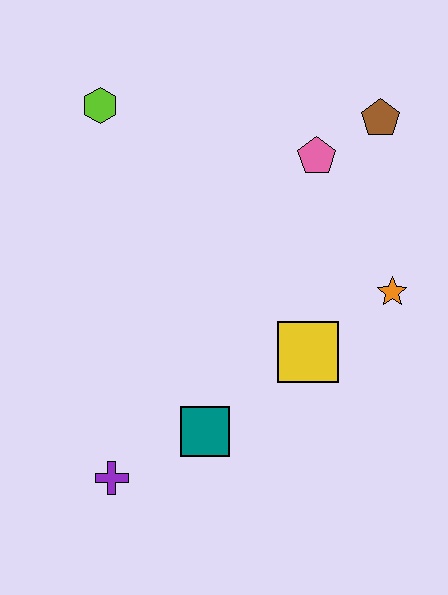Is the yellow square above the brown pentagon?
No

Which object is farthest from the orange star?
The lime hexagon is farthest from the orange star.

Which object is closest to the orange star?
The yellow square is closest to the orange star.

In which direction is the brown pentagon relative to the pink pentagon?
The brown pentagon is to the right of the pink pentagon.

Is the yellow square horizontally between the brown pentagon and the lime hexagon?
Yes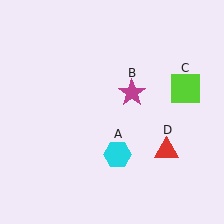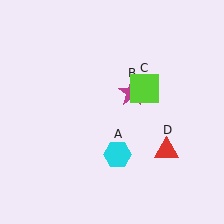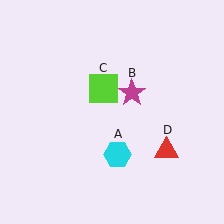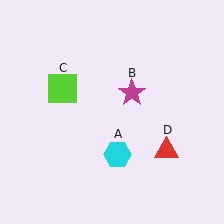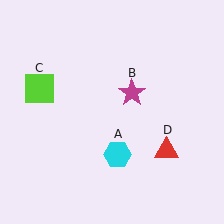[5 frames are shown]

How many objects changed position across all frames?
1 object changed position: lime square (object C).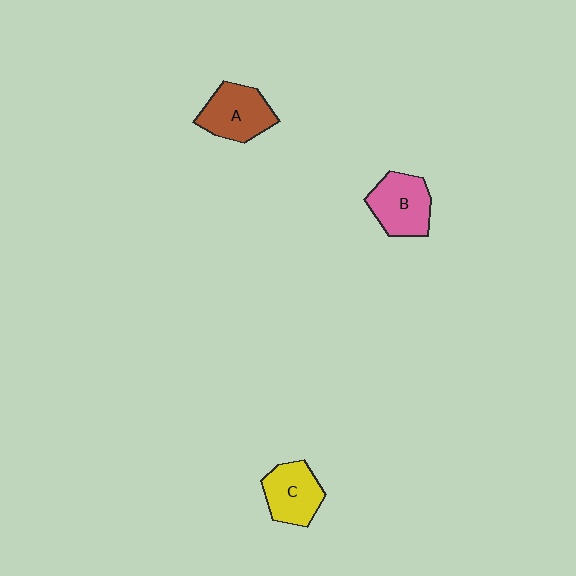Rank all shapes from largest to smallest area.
From largest to smallest: A (brown), B (pink), C (yellow).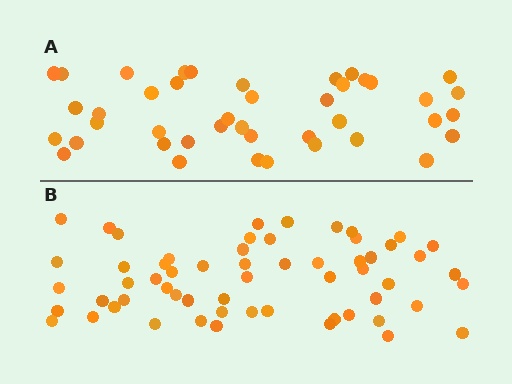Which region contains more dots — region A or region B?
Region B (the bottom region) has more dots.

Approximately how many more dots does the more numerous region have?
Region B has approximately 15 more dots than region A.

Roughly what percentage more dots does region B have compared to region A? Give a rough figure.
About 40% more.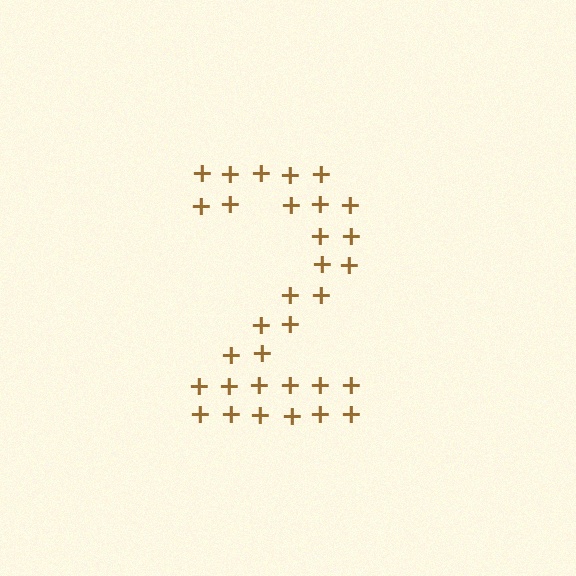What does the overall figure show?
The overall figure shows the digit 2.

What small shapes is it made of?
It is made of small plus signs.